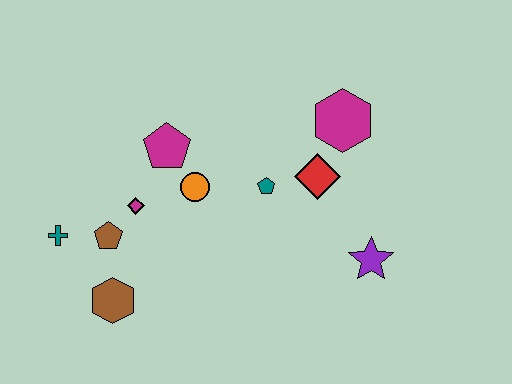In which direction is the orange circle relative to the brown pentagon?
The orange circle is to the right of the brown pentagon.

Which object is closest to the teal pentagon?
The red diamond is closest to the teal pentagon.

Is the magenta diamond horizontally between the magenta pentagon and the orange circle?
No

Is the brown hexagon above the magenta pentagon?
No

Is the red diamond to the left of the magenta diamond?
No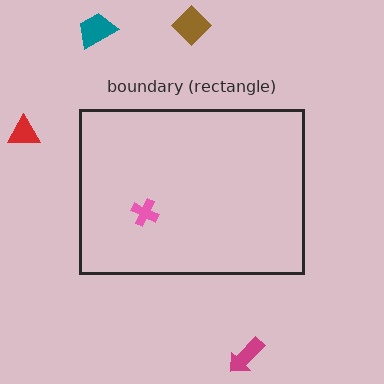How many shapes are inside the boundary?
1 inside, 4 outside.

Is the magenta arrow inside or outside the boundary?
Outside.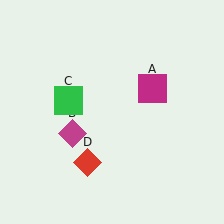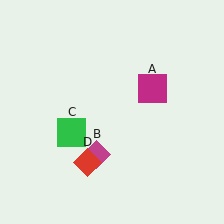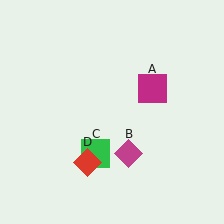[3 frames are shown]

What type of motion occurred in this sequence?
The magenta diamond (object B), green square (object C) rotated counterclockwise around the center of the scene.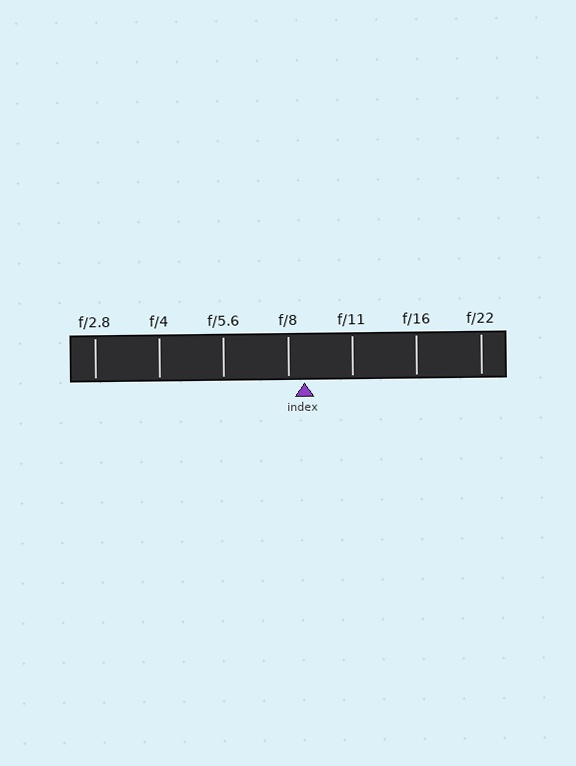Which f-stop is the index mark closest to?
The index mark is closest to f/8.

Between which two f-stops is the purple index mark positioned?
The index mark is between f/8 and f/11.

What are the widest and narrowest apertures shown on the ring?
The widest aperture shown is f/2.8 and the narrowest is f/22.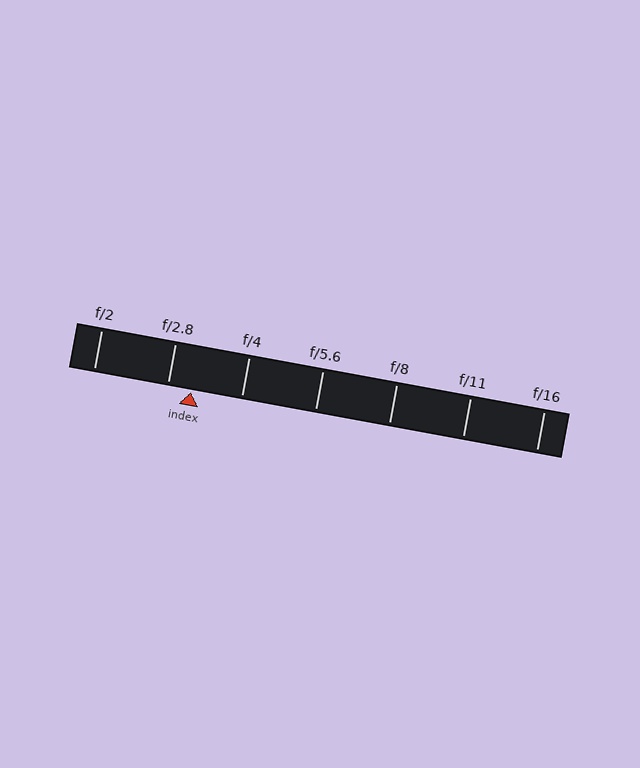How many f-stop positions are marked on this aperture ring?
There are 7 f-stop positions marked.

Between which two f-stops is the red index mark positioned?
The index mark is between f/2.8 and f/4.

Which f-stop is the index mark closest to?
The index mark is closest to f/2.8.